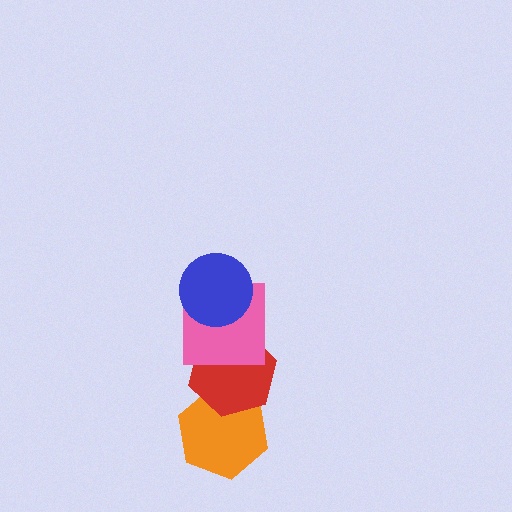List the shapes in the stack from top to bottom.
From top to bottom: the blue circle, the pink square, the red hexagon, the orange hexagon.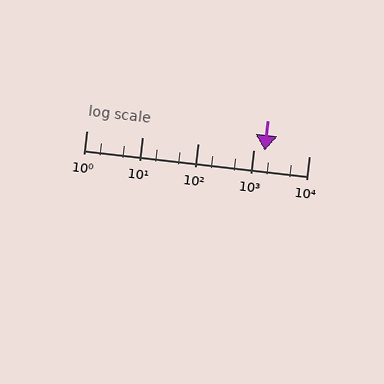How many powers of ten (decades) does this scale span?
The scale spans 4 decades, from 1 to 10000.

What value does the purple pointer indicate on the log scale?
The pointer indicates approximately 1600.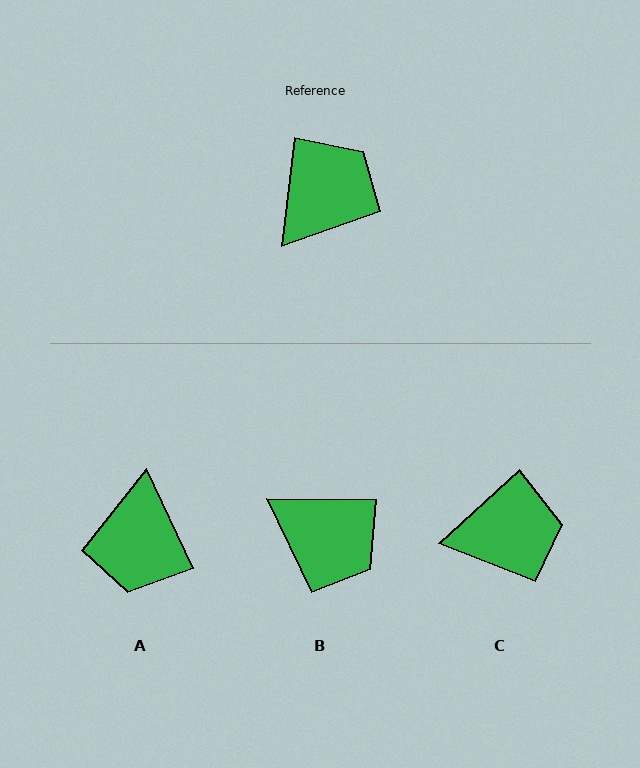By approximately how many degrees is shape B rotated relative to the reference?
Approximately 84 degrees clockwise.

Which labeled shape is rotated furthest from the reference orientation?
A, about 148 degrees away.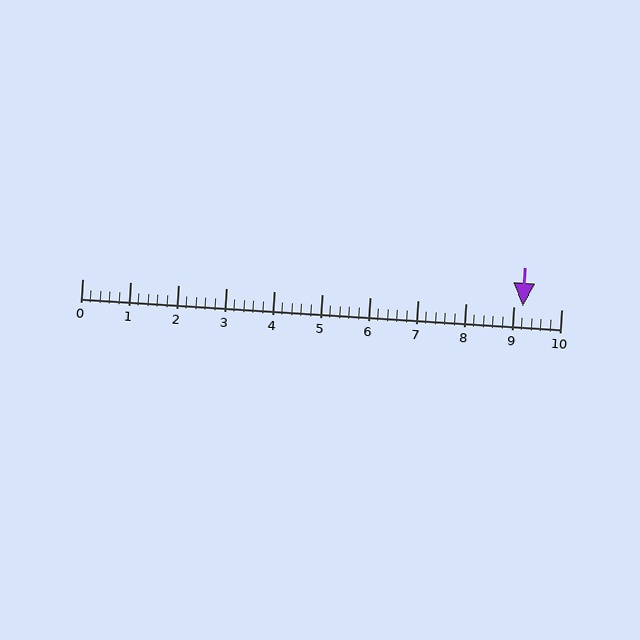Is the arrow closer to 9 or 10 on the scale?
The arrow is closer to 9.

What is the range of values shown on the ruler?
The ruler shows values from 0 to 10.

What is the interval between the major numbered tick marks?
The major tick marks are spaced 1 units apart.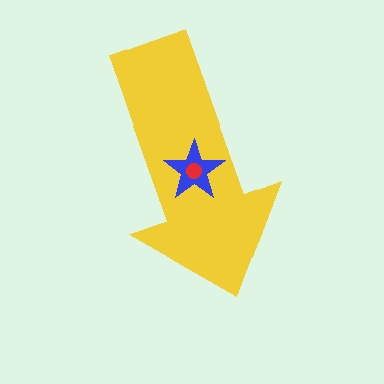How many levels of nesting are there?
3.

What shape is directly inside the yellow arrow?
The blue star.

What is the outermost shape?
The yellow arrow.